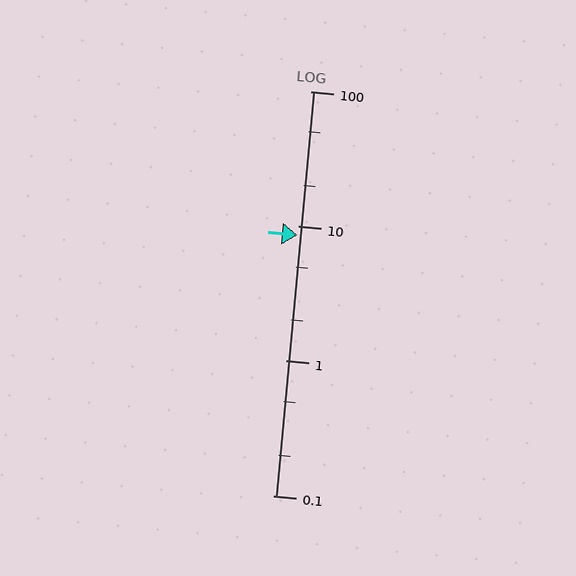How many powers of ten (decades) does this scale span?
The scale spans 3 decades, from 0.1 to 100.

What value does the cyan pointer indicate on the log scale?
The pointer indicates approximately 8.5.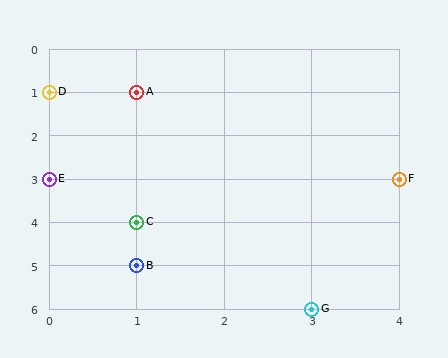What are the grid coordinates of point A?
Point A is at grid coordinates (1, 1).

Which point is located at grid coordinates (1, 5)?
Point B is at (1, 5).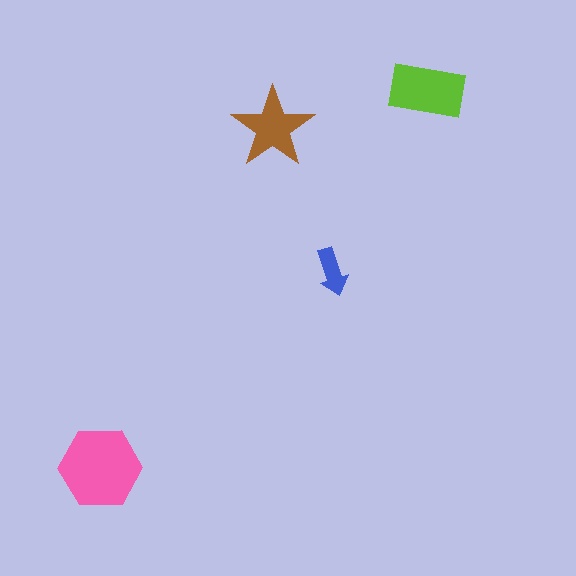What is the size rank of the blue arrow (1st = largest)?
4th.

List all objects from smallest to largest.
The blue arrow, the brown star, the lime rectangle, the pink hexagon.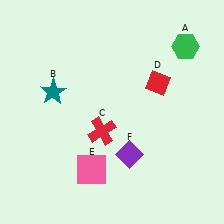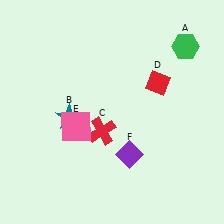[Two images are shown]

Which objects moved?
The objects that moved are: the teal star (B), the pink square (E).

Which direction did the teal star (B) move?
The teal star (B) moved down.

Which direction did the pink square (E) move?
The pink square (E) moved up.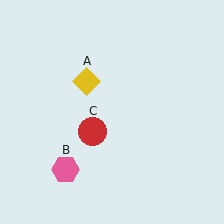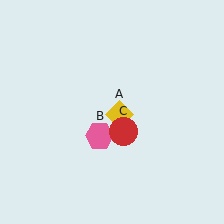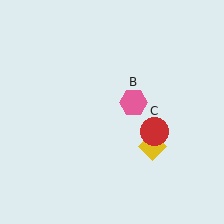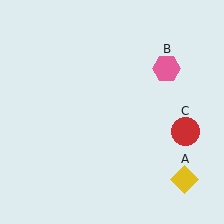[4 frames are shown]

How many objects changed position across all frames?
3 objects changed position: yellow diamond (object A), pink hexagon (object B), red circle (object C).